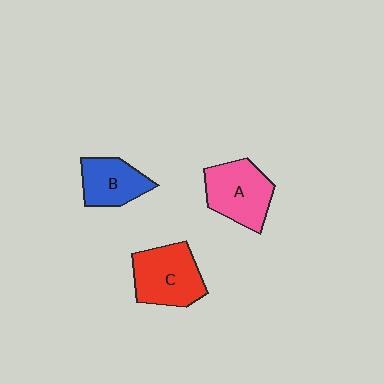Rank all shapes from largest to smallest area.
From largest to smallest: C (red), A (pink), B (blue).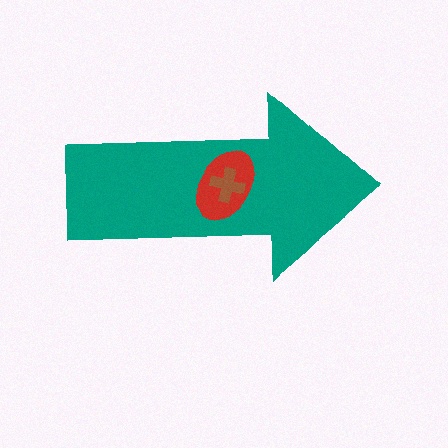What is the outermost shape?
The teal arrow.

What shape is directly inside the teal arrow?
The red ellipse.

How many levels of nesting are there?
3.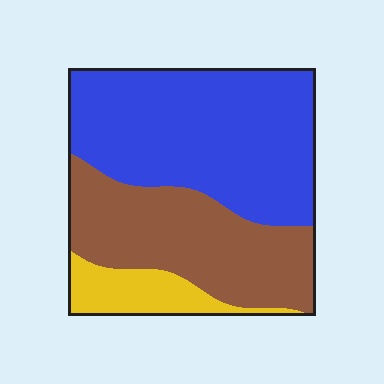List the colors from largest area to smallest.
From largest to smallest: blue, brown, yellow.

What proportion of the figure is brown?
Brown covers roughly 35% of the figure.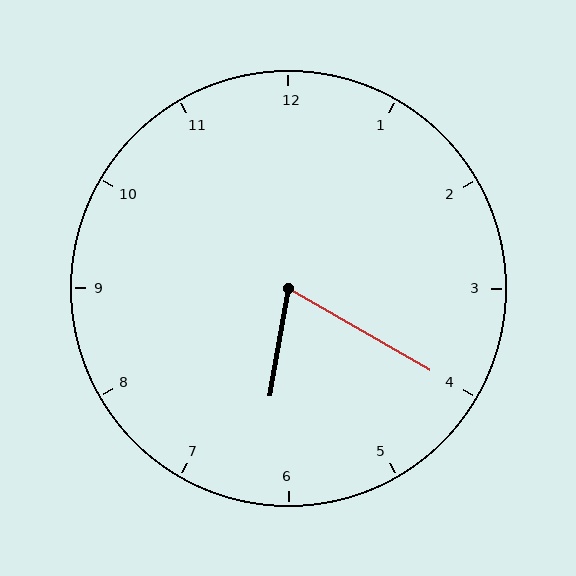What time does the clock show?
6:20.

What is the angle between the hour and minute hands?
Approximately 70 degrees.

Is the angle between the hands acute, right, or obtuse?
It is acute.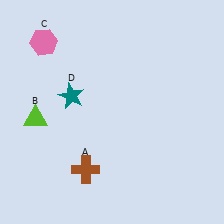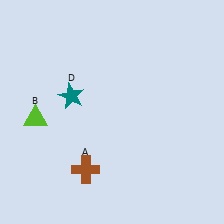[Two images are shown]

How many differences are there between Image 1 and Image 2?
There is 1 difference between the two images.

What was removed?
The pink hexagon (C) was removed in Image 2.